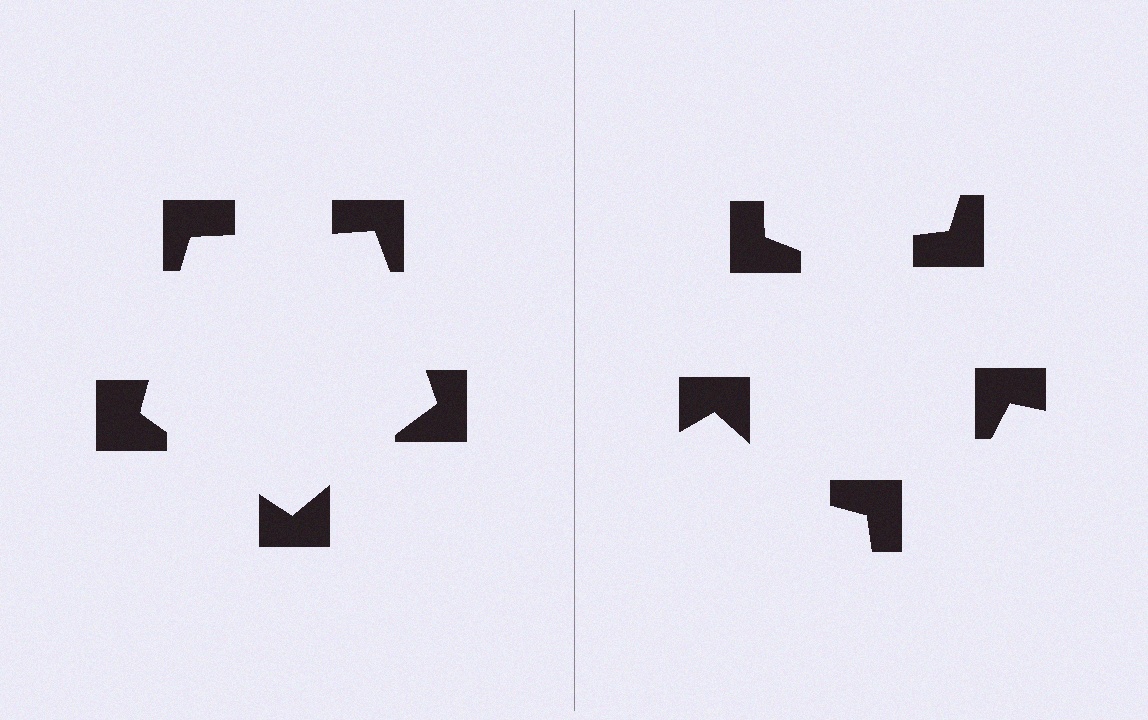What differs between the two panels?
The notched squares are positioned identically on both sides; only the wedge orientations differ. On the left they align to a pentagon; on the right they are misaligned.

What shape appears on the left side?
An illusory pentagon.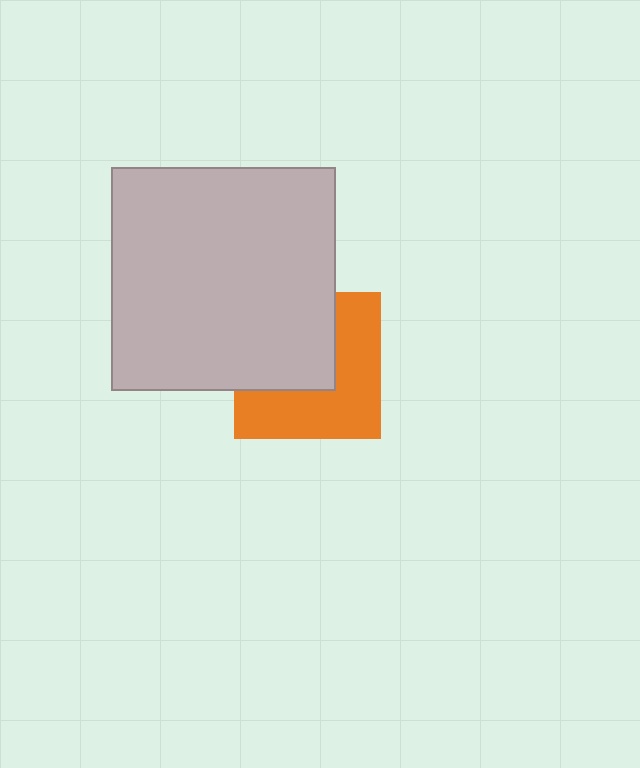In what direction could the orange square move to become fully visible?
The orange square could move toward the lower-right. That would shift it out from behind the light gray square entirely.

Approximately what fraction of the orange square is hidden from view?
Roughly 47% of the orange square is hidden behind the light gray square.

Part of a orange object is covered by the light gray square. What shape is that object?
It is a square.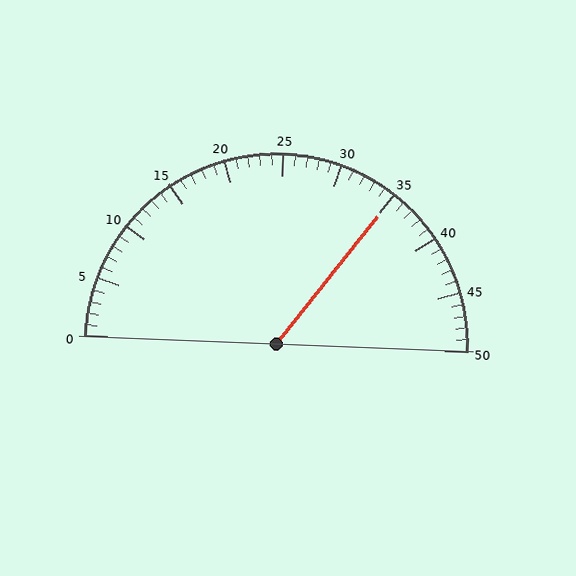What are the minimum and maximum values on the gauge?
The gauge ranges from 0 to 50.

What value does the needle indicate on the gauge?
The needle indicates approximately 35.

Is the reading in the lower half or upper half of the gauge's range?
The reading is in the upper half of the range (0 to 50).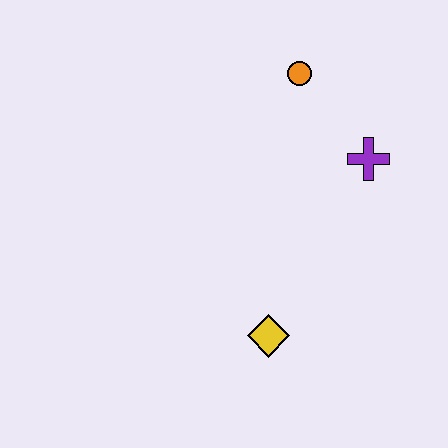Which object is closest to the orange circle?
The purple cross is closest to the orange circle.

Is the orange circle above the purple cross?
Yes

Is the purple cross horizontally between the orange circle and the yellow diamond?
No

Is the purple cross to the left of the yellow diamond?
No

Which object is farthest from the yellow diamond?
The orange circle is farthest from the yellow diamond.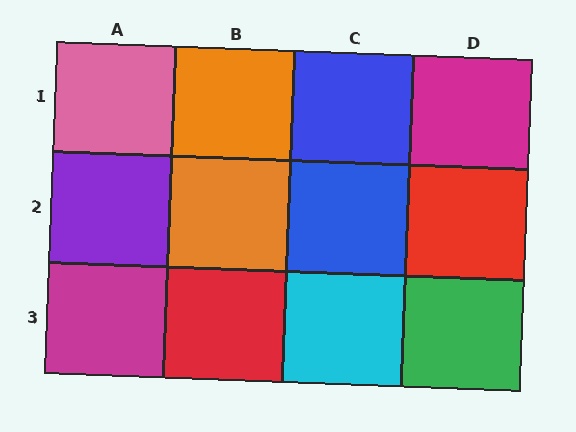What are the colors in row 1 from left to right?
Pink, orange, blue, magenta.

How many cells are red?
2 cells are red.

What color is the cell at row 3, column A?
Magenta.